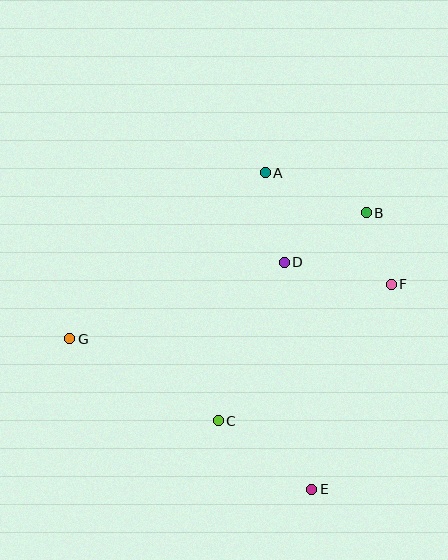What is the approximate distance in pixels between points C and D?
The distance between C and D is approximately 172 pixels.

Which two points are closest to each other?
Points B and F are closest to each other.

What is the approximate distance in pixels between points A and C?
The distance between A and C is approximately 252 pixels.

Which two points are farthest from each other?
Points F and G are farthest from each other.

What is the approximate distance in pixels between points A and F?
The distance between A and F is approximately 168 pixels.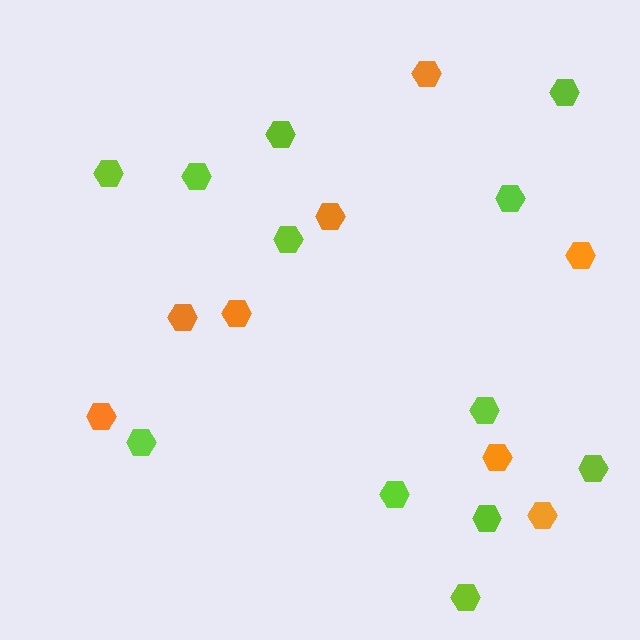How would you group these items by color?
There are 2 groups: one group of lime hexagons (12) and one group of orange hexagons (8).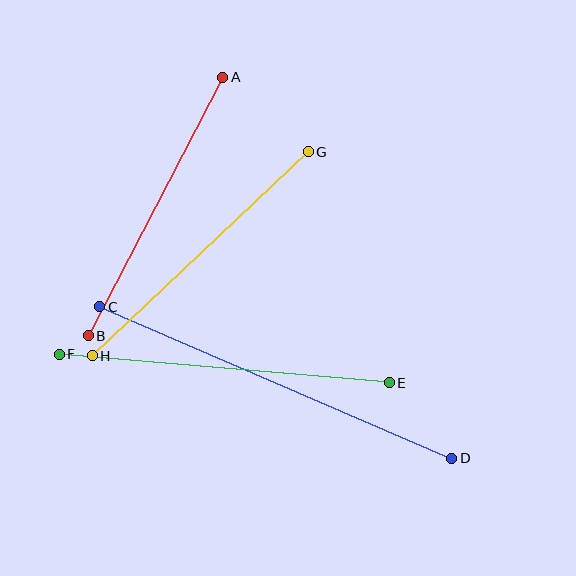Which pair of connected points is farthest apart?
Points C and D are farthest apart.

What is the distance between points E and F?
The distance is approximately 332 pixels.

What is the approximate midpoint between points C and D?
The midpoint is at approximately (276, 383) pixels.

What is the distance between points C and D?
The distance is approximately 383 pixels.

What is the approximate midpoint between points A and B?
The midpoint is at approximately (156, 206) pixels.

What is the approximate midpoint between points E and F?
The midpoint is at approximately (224, 369) pixels.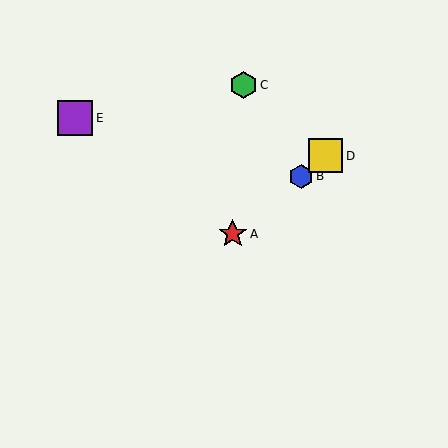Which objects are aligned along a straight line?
Objects A, B, D are aligned along a straight line.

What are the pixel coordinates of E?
Object E is at (75, 118).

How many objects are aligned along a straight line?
3 objects (A, B, D) are aligned along a straight line.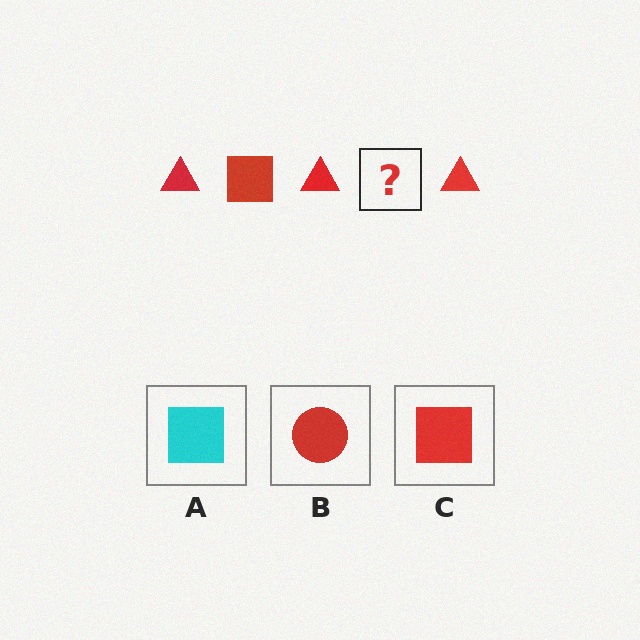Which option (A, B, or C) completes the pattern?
C.